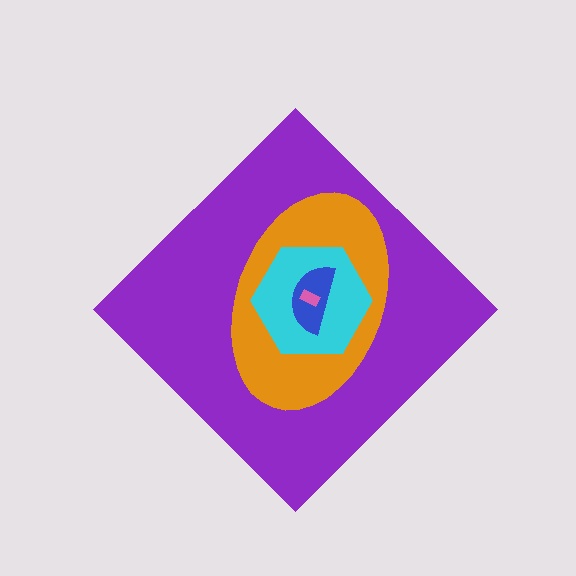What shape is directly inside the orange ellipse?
The cyan hexagon.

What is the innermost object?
The pink rectangle.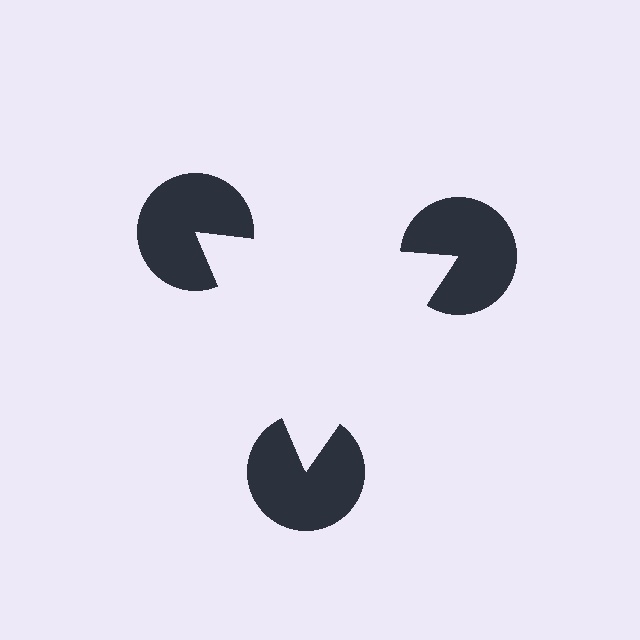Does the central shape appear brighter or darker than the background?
It typically appears slightly brighter than the background, even though no actual brightness change is drawn.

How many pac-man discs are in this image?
There are 3 — one at each vertex of the illusory triangle.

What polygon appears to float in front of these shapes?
An illusory triangle — its edges are inferred from the aligned wedge cuts in the pac-man discs, not physically drawn.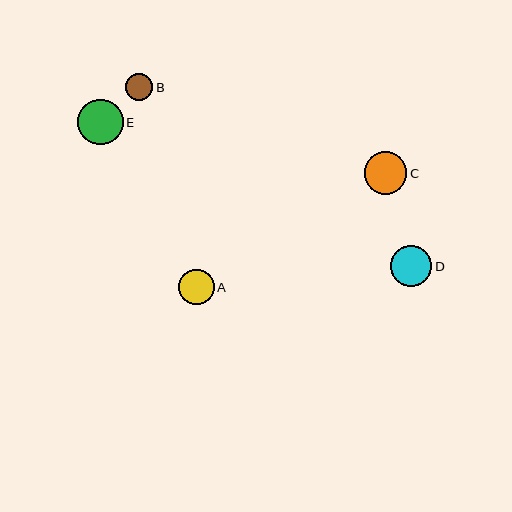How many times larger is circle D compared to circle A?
Circle D is approximately 1.2 times the size of circle A.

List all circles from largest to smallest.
From largest to smallest: E, C, D, A, B.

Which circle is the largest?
Circle E is the largest with a size of approximately 46 pixels.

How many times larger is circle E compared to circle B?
Circle E is approximately 1.7 times the size of circle B.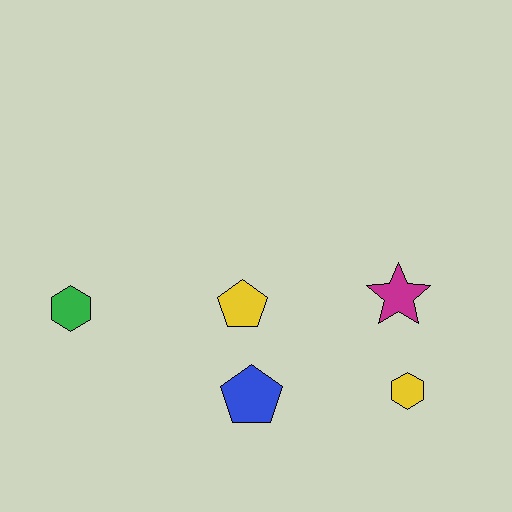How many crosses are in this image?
There are no crosses.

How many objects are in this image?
There are 5 objects.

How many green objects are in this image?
There is 1 green object.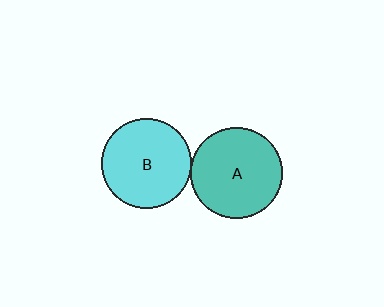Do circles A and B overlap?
Yes.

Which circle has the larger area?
Circle A (teal).